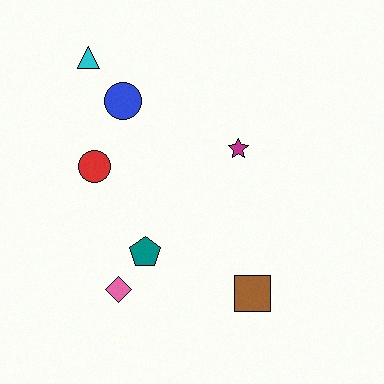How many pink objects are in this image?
There is 1 pink object.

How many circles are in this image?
There are 2 circles.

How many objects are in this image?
There are 7 objects.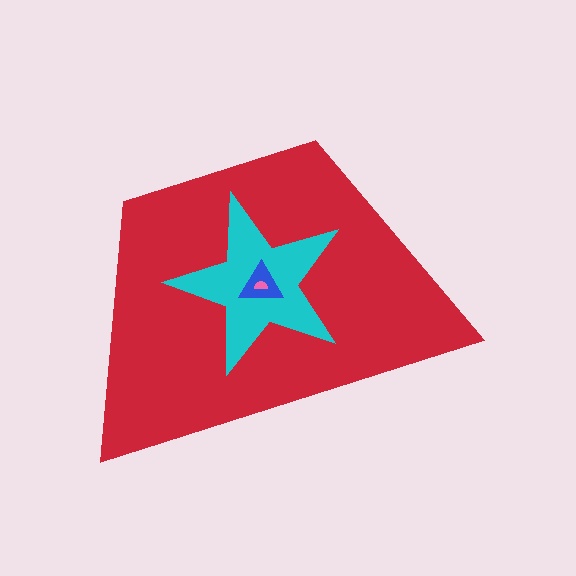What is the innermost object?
The pink semicircle.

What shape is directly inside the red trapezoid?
The cyan star.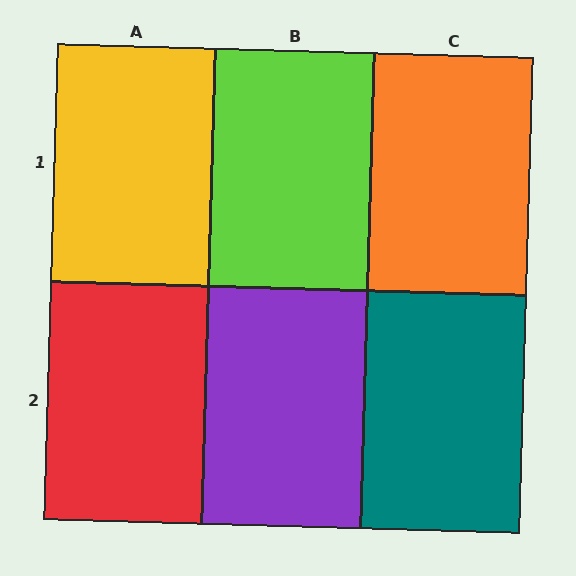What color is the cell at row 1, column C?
Orange.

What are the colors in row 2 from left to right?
Red, purple, teal.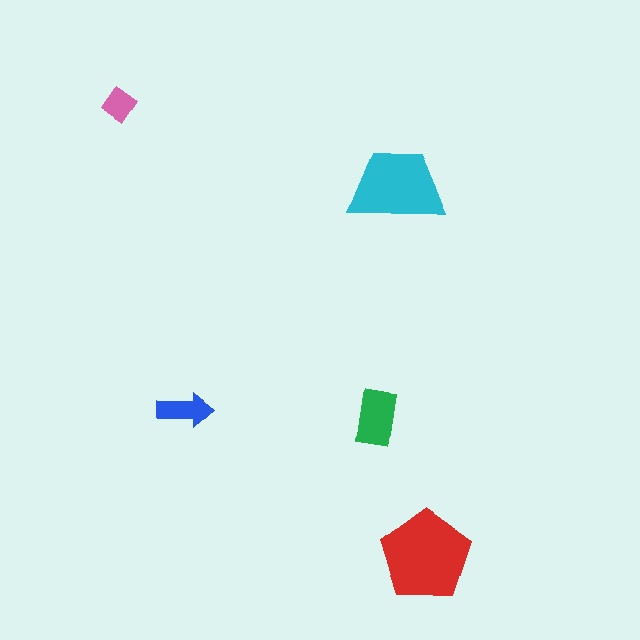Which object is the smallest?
The pink diamond.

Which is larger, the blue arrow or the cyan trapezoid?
The cyan trapezoid.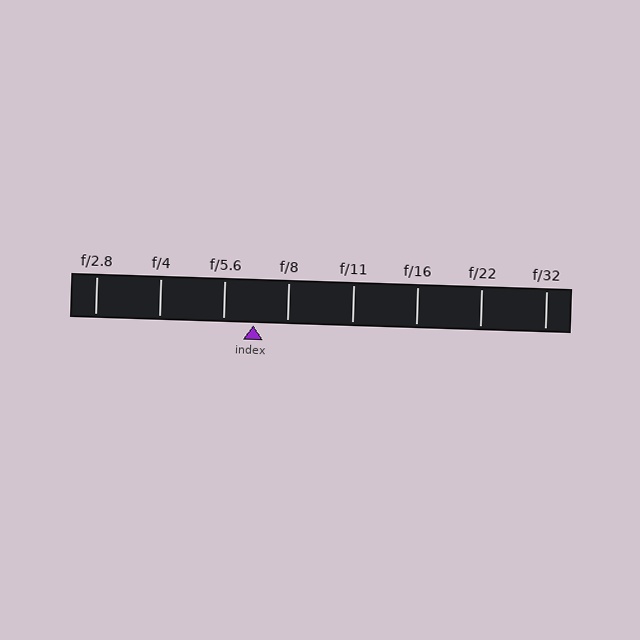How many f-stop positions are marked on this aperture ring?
There are 8 f-stop positions marked.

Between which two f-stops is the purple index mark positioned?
The index mark is between f/5.6 and f/8.